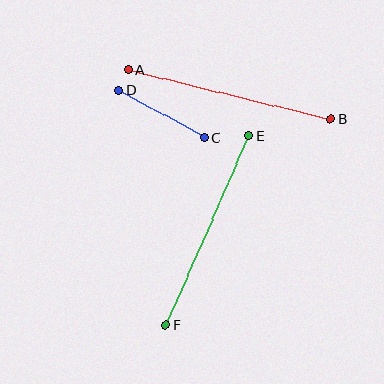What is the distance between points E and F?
The distance is approximately 207 pixels.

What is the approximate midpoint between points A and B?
The midpoint is at approximately (229, 94) pixels.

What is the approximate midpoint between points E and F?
The midpoint is at approximately (208, 231) pixels.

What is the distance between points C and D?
The distance is approximately 97 pixels.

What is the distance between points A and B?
The distance is approximately 209 pixels.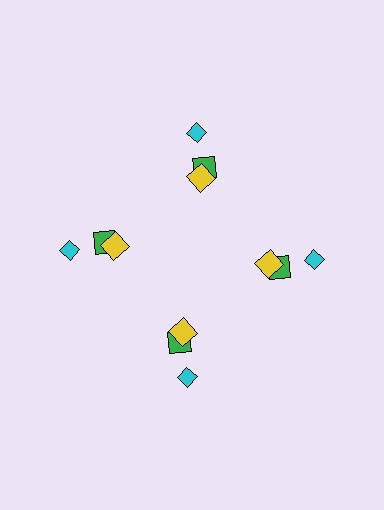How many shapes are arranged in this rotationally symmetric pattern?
There are 12 shapes, arranged in 4 groups of 3.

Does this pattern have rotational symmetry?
Yes, this pattern has 4-fold rotational symmetry. It looks the same after rotating 90 degrees around the center.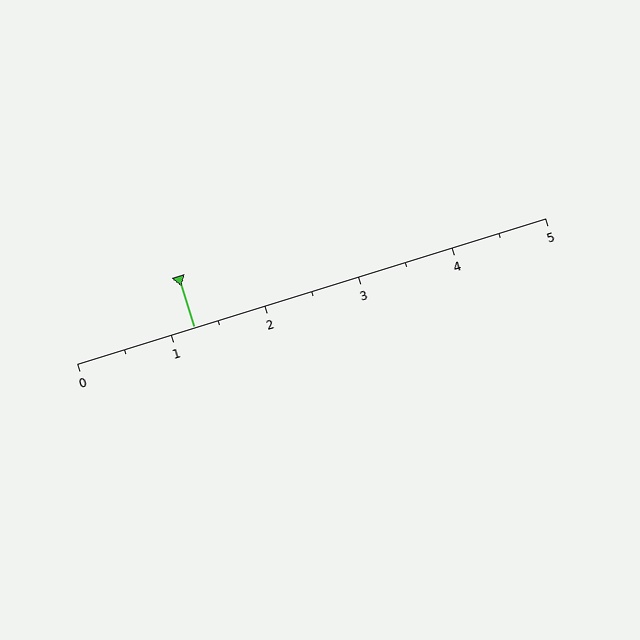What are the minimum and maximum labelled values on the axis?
The axis runs from 0 to 5.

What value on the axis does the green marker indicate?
The marker indicates approximately 1.2.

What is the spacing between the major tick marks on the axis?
The major ticks are spaced 1 apart.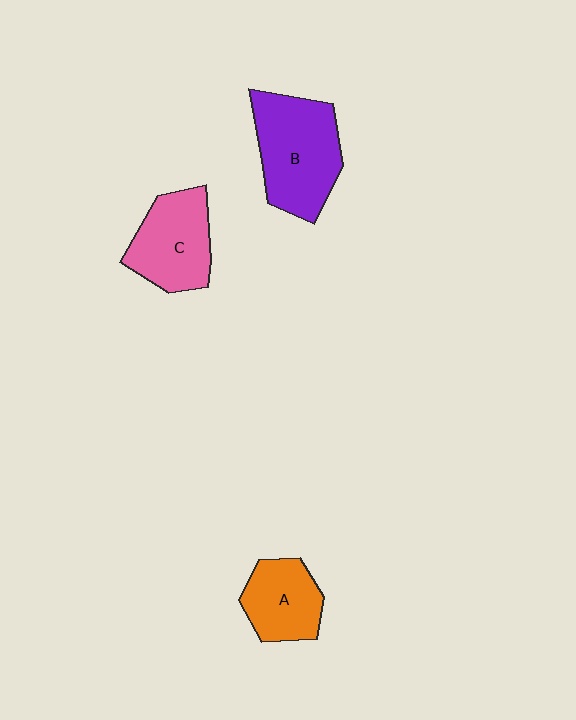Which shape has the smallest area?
Shape A (orange).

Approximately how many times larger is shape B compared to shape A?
Approximately 1.6 times.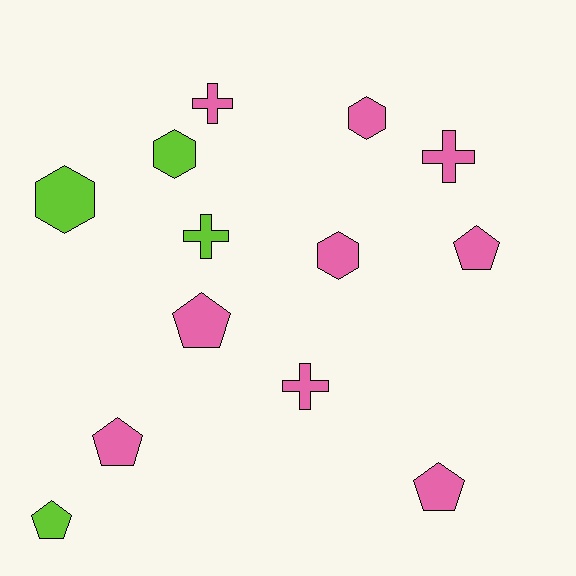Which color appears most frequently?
Pink, with 9 objects.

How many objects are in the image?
There are 13 objects.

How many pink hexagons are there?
There are 2 pink hexagons.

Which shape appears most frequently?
Pentagon, with 5 objects.